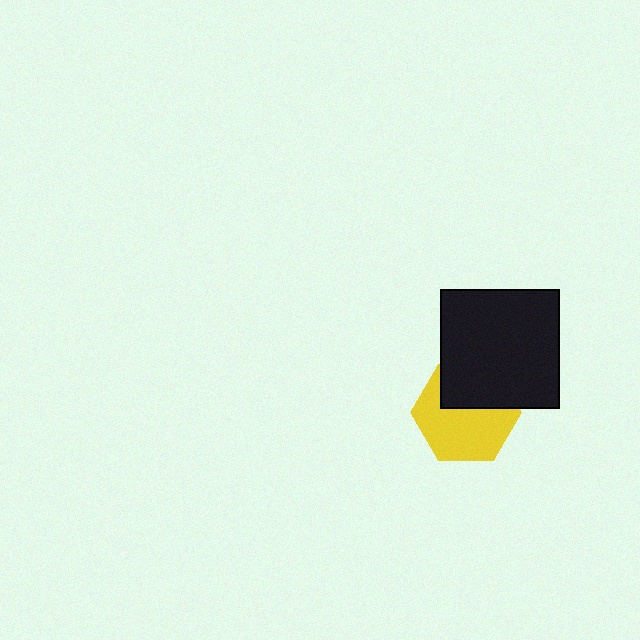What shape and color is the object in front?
The object in front is a black square.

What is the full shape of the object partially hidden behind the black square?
The partially hidden object is a yellow hexagon.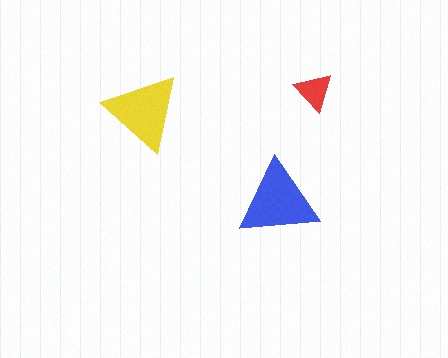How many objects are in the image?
There are 3 objects in the image.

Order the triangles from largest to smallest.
the blue one, the yellow one, the red one.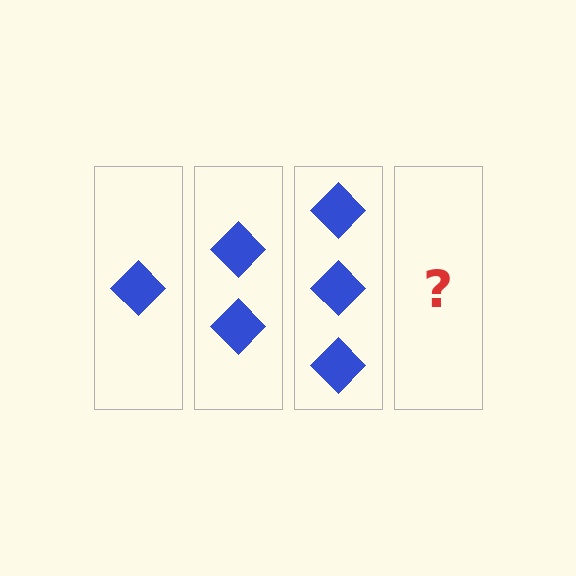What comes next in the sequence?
The next element should be 4 diamonds.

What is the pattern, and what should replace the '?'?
The pattern is that each step adds one more diamond. The '?' should be 4 diamonds.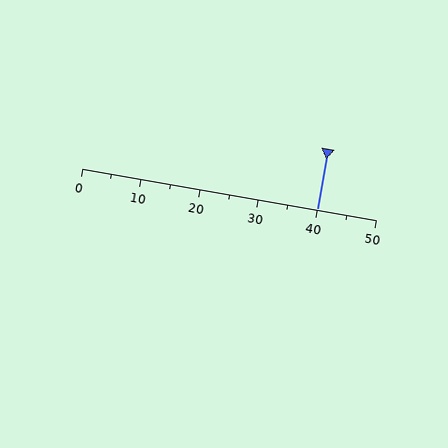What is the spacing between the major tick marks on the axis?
The major ticks are spaced 10 apart.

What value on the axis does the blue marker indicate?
The marker indicates approximately 40.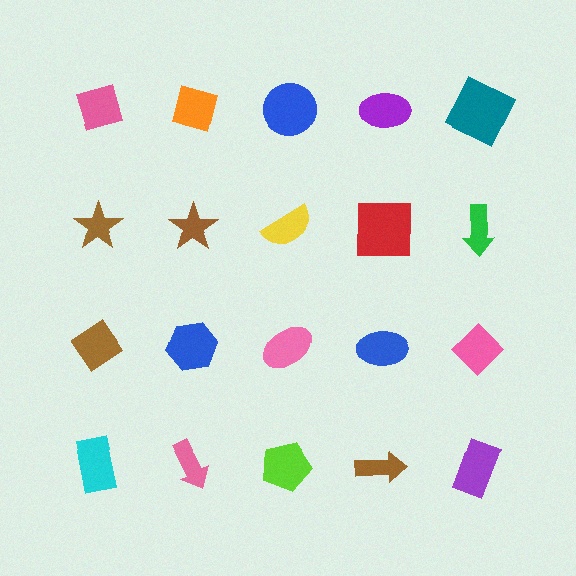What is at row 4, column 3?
A lime pentagon.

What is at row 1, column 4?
A purple ellipse.